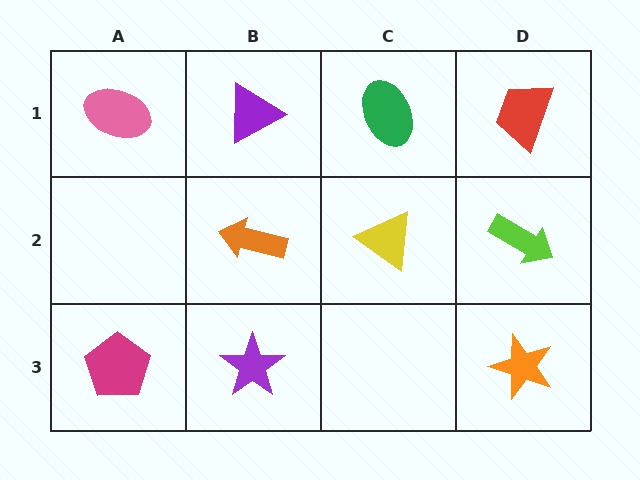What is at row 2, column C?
A yellow triangle.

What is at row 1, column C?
A green ellipse.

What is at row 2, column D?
A lime arrow.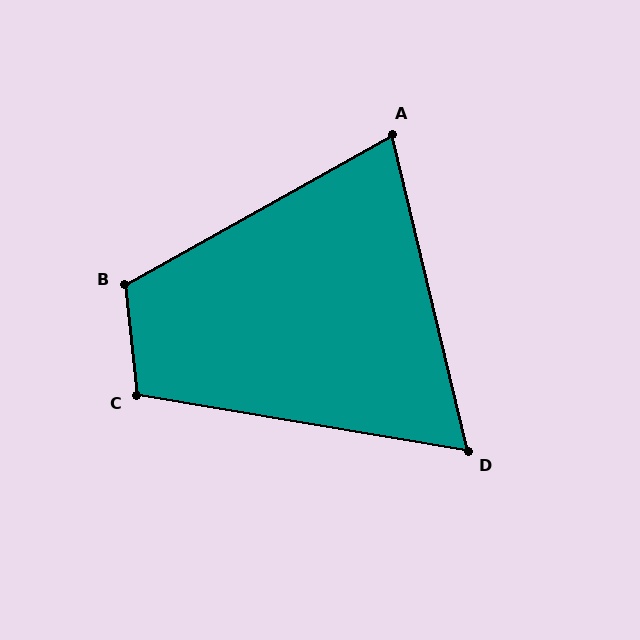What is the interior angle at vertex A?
Approximately 74 degrees (acute).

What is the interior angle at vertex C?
Approximately 106 degrees (obtuse).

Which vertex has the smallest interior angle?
D, at approximately 67 degrees.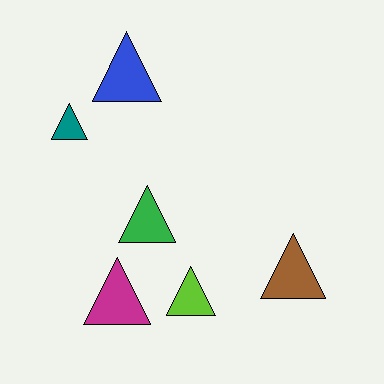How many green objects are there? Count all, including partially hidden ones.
There is 1 green object.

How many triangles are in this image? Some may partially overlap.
There are 6 triangles.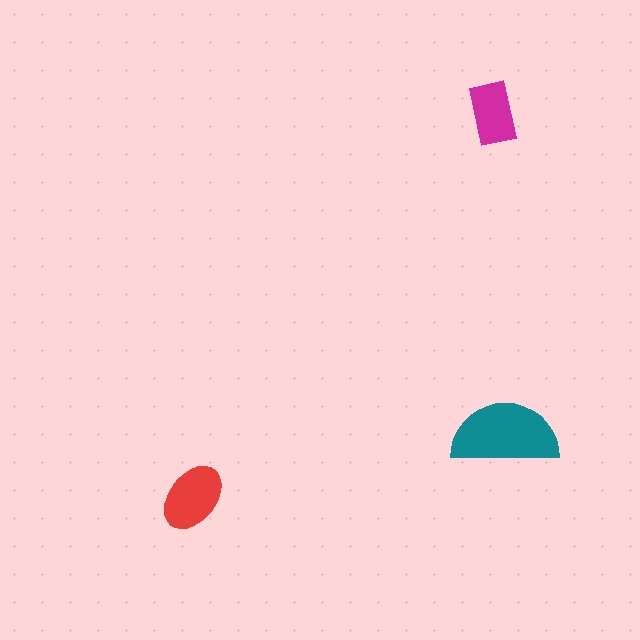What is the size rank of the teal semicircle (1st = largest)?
1st.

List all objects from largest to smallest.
The teal semicircle, the red ellipse, the magenta rectangle.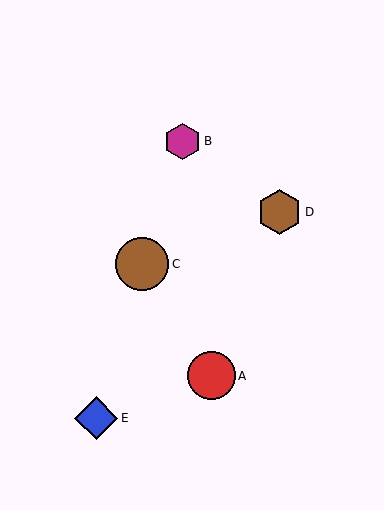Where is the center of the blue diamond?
The center of the blue diamond is at (96, 418).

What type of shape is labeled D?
Shape D is a brown hexagon.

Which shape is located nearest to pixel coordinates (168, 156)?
The magenta hexagon (labeled B) at (182, 141) is nearest to that location.